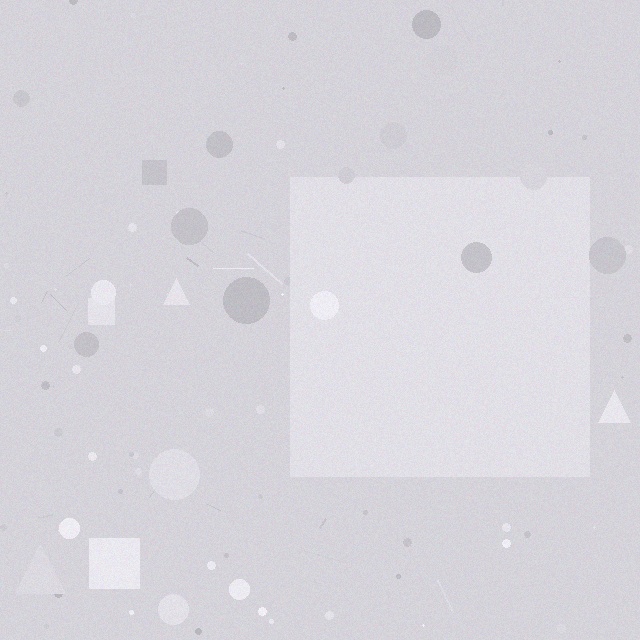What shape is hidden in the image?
A square is hidden in the image.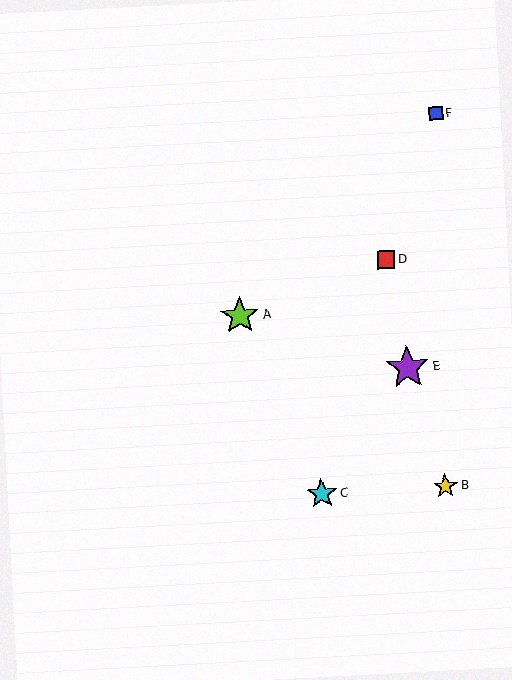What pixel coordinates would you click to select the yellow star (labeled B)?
Click at (446, 486) to select the yellow star B.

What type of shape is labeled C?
Shape C is a cyan star.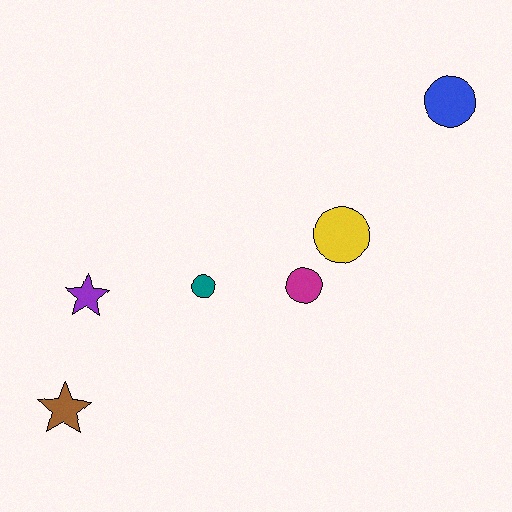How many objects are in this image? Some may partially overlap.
There are 6 objects.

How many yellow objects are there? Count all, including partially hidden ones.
There is 1 yellow object.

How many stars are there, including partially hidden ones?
There are 2 stars.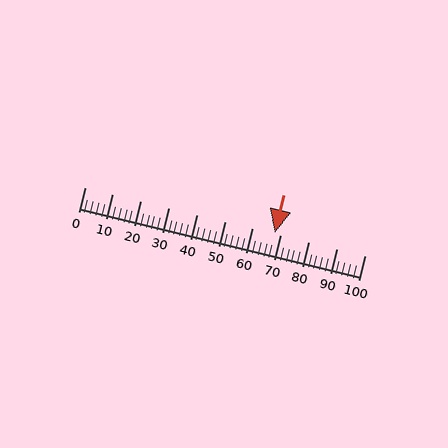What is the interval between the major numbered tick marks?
The major tick marks are spaced 10 units apart.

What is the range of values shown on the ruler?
The ruler shows values from 0 to 100.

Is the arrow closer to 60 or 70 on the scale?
The arrow is closer to 70.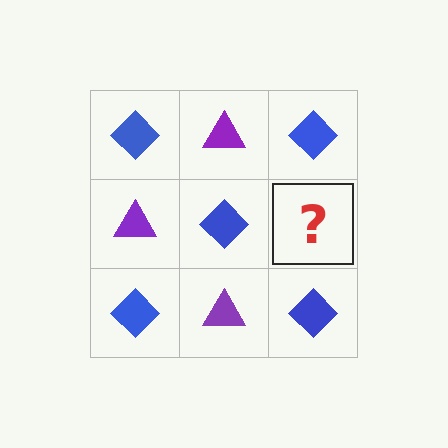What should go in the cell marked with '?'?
The missing cell should contain a purple triangle.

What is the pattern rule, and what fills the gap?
The rule is that it alternates blue diamond and purple triangle in a checkerboard pattern. The gap should be filled with a purple triangle.